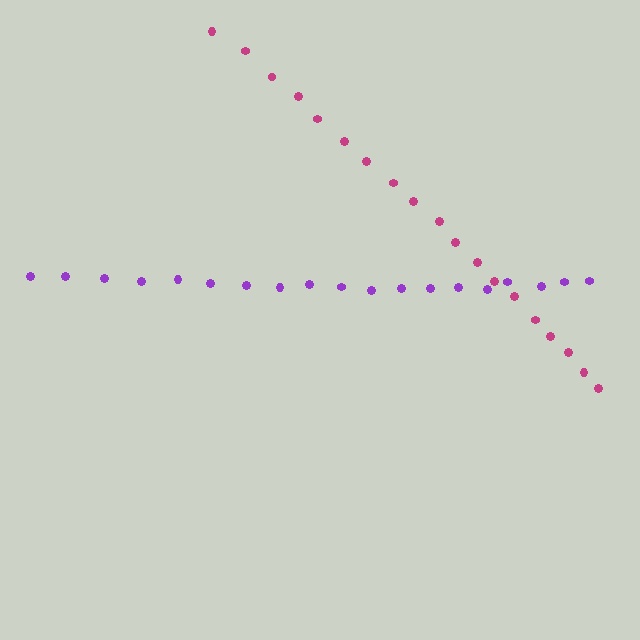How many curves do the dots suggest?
There are 2 distinct paths.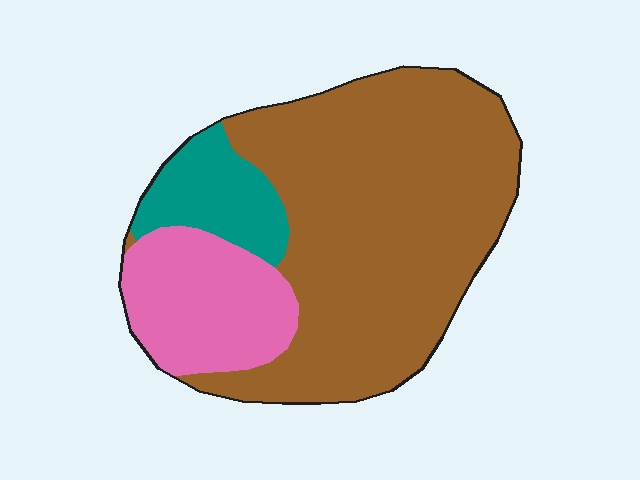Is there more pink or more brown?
Brown.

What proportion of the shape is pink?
Pink takes up about one fifth (1/5) of the shape.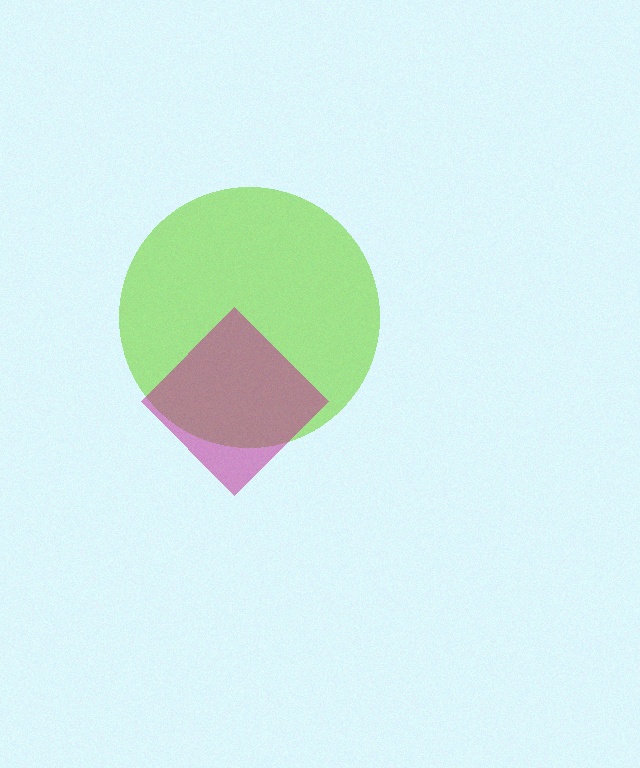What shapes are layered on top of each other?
The layered shapes are: a lime circle, a magenta diamond.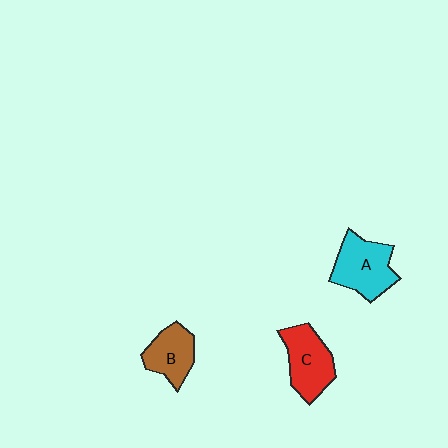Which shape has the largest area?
Shape A (cyan).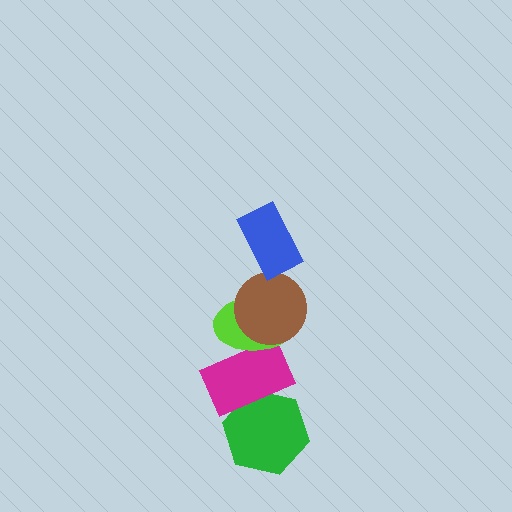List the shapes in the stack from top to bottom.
From top to bottom: the blue rectangle, the brown circle, the lime ellipse, the magenta rectangle, the green hexagon.